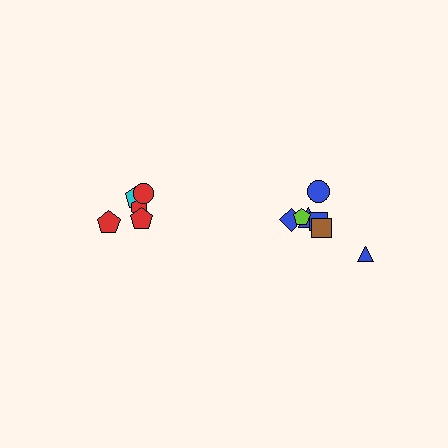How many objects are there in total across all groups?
There are 12 objects.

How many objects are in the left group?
There are 5 objects.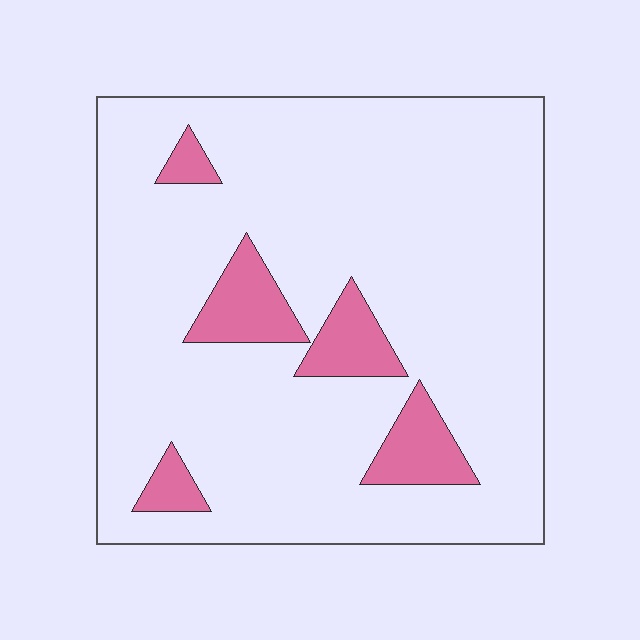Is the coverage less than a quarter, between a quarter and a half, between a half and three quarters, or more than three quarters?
Less than a quarter.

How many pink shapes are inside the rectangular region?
5.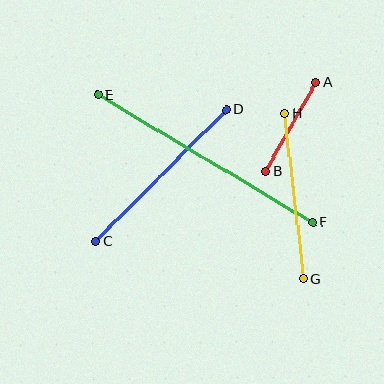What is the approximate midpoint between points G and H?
The midpoint is at approximately (294, 196) pixels.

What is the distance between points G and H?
The distance is approximately 167 pixels.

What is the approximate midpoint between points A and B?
The midpoint is at approximately (291, 127) pixels.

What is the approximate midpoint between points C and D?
The midpoint is at approximately (161, 176) pixels.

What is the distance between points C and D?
The distance is approximately 185 pixels.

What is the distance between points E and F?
The distance is approximately 250 pixels.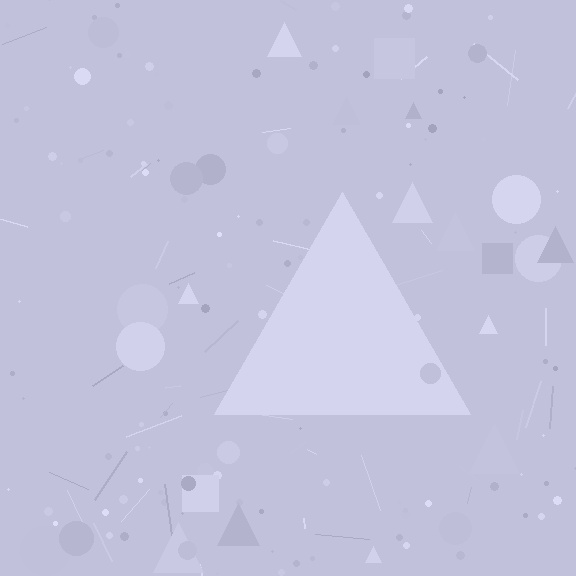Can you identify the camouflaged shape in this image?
The camouflaged shape is a triangle.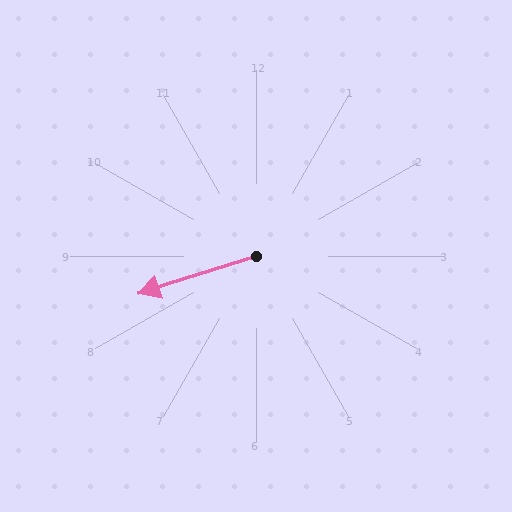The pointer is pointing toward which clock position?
Roughly 8 o'clock.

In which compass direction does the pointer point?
West.